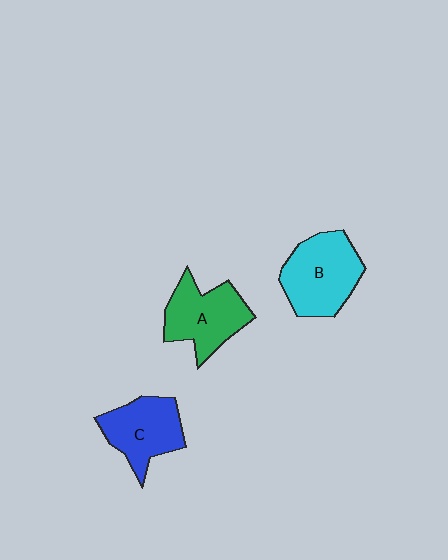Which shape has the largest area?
Shape B (cyan).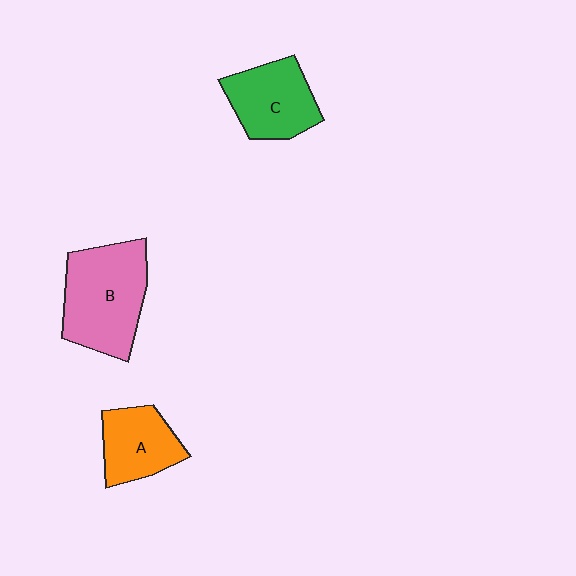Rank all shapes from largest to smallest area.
From largest to smallest: B (pink), C (green), A (orange).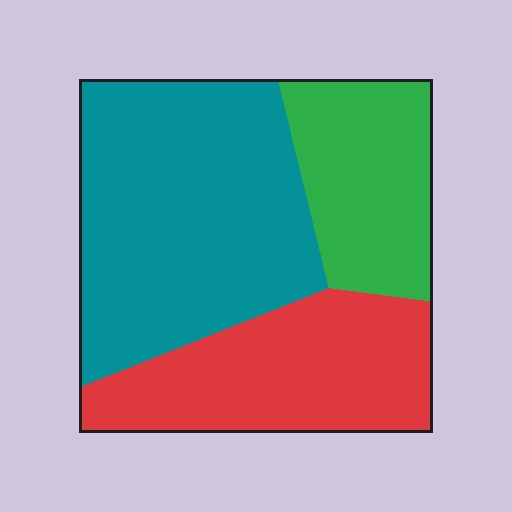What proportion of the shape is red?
Red covers around 30% of the shape.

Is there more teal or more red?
Teal.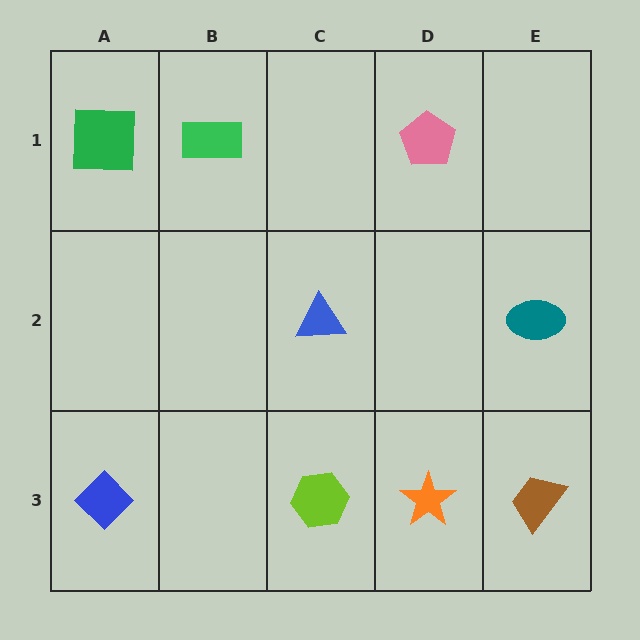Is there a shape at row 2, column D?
No, that cell is empty.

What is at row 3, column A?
A blue diamond.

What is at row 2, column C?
A blue triangle.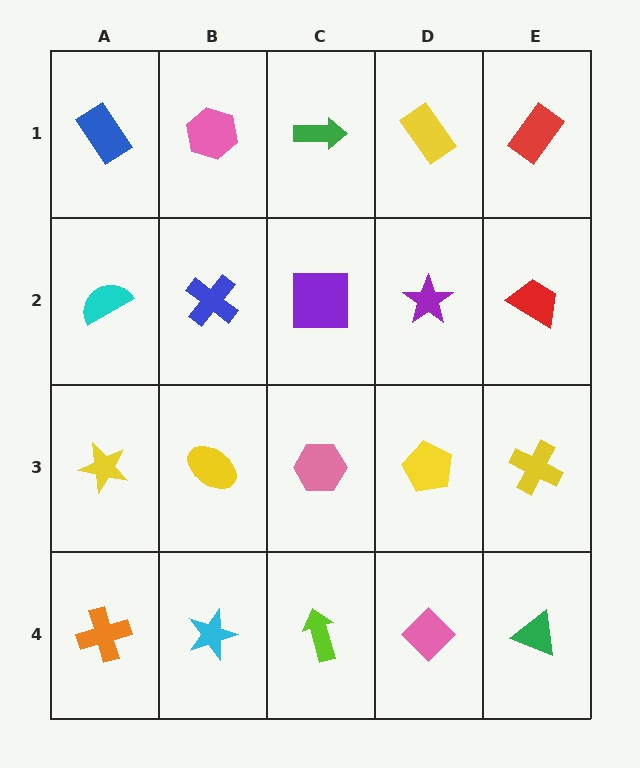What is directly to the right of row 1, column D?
A red rectangle.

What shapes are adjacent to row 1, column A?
A cyan semicircle (row 2, column A), a pink hexagon (row 1, column B).